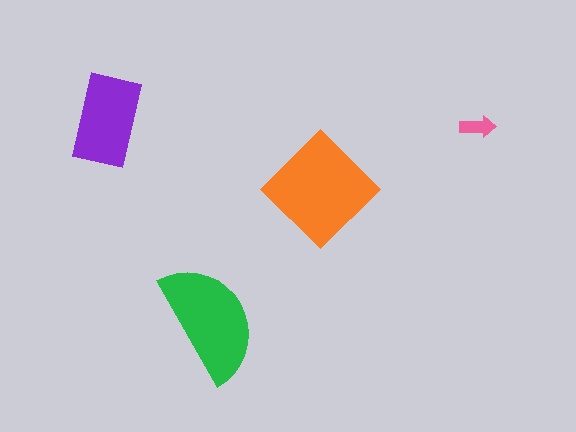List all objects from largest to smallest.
The orange diamond, the green semicircle, the purple rectangle, the pink arrow.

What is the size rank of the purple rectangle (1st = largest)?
3rd.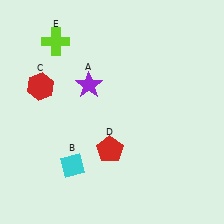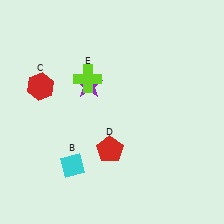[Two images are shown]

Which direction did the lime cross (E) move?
The lime cross (E) moved down.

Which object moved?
The lime cross (E) moved down.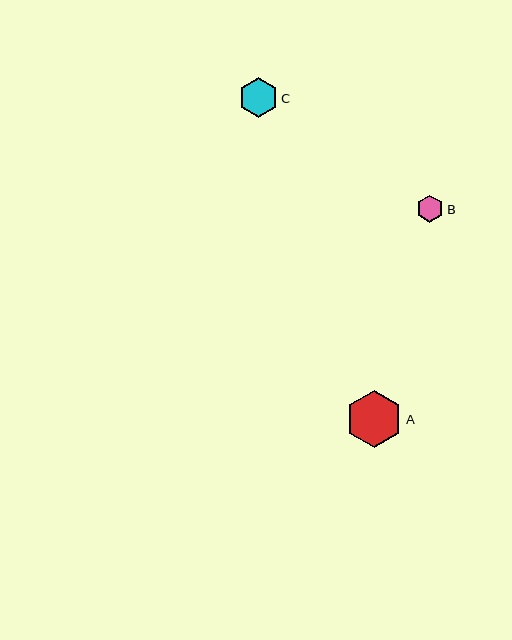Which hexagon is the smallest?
Hexagon B is the smallest with a size of approximately 27 pixels.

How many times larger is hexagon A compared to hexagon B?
Hexagon A is approximately 2.1 times the size of hexagon B.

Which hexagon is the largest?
Hexagon A is the largest with a size of approximately 57 pixels.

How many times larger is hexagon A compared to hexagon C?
Hexagon A is approximately 1.4 times the size of hexagon C.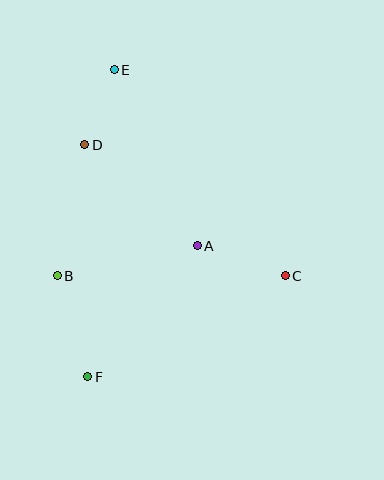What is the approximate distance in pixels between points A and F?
The distance between A and F is approximately 171 pixels.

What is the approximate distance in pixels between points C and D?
The distance between C and D is approximately 240 pixels.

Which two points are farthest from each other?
Points E and F are farthest from each other.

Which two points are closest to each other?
Points D and E are closest to each other.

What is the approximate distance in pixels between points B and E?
The distance between B and E is approximately 214 pixels.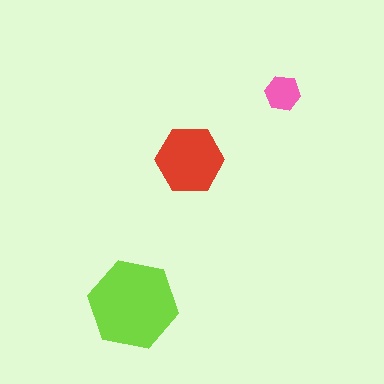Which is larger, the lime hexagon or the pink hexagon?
The lime one.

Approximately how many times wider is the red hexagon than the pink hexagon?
About 2 times wider.